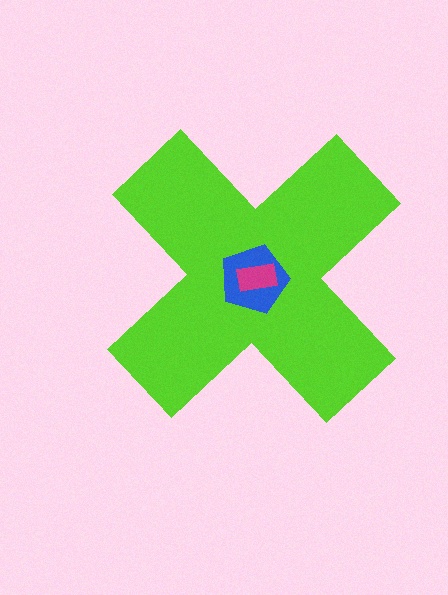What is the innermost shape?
The magenta rectangle.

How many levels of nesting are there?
3.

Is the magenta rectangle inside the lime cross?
Yes.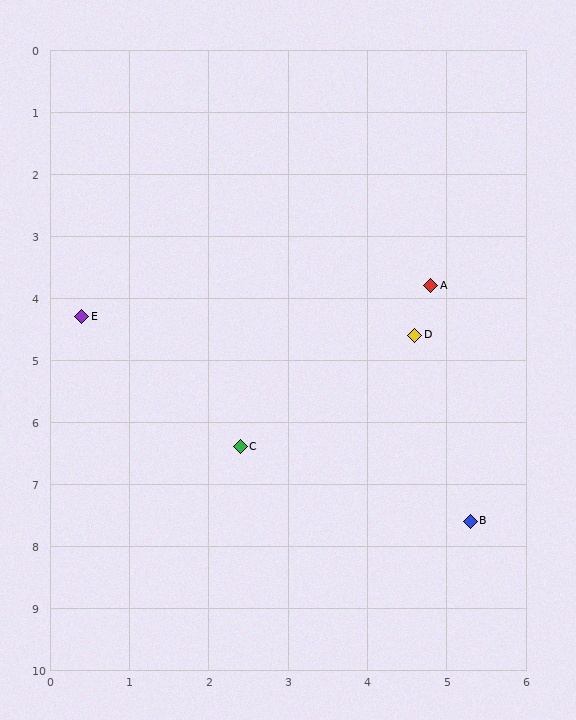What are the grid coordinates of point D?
Point D is at approximately (4.6, 4.6).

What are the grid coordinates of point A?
Point A is at approximately (4.8, 3.8).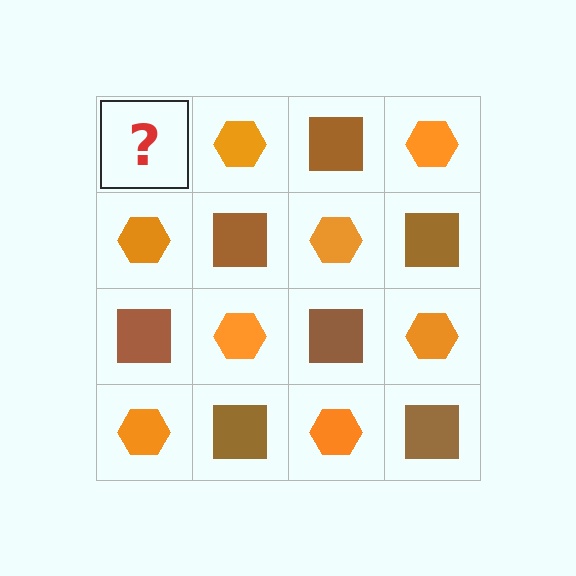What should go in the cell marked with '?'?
The missing cell should contain a brown square.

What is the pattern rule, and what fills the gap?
The rule is that it alternates brown square and orange hexagon in a checkerboard pattern. The gap should be filled with a brown square.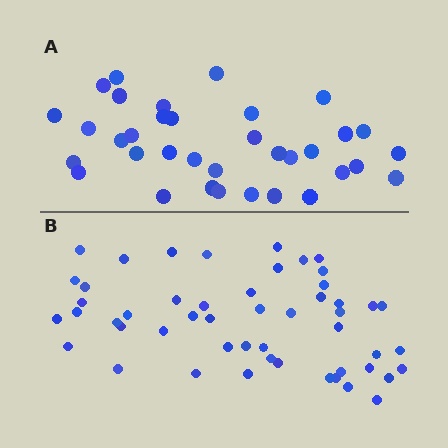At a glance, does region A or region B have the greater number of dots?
Region B (the bottom region) has more dots.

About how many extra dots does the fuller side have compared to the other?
Region B has approximately 15 more dots than region A.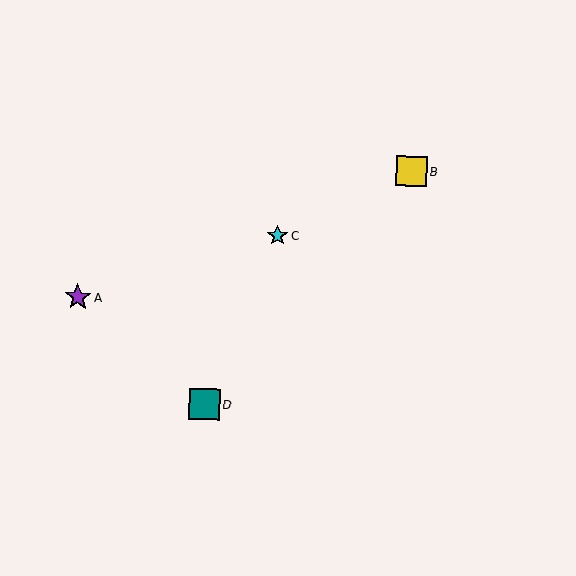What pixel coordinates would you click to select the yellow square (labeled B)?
Click at (412, 171) to select the yellow square B.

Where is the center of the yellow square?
The center of the yellow square is at (412, 171).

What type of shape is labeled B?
Shape B is a yellow square.